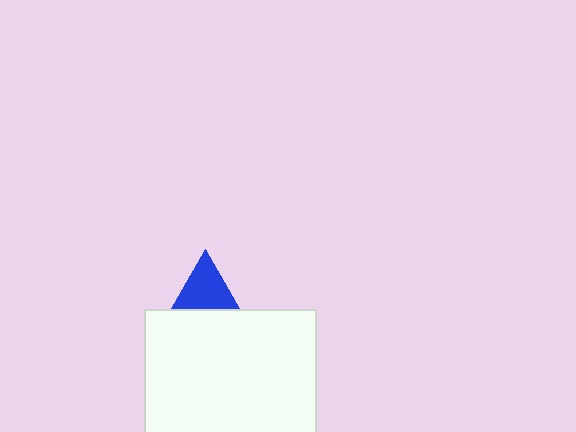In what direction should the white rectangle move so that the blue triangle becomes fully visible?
The white rectangle should move down. That is the shortest direction to clear the overlap and leave the blue triangle fully visible.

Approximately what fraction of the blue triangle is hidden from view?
Roughly 53% of the blue triangle is hidden behind the white rectangle.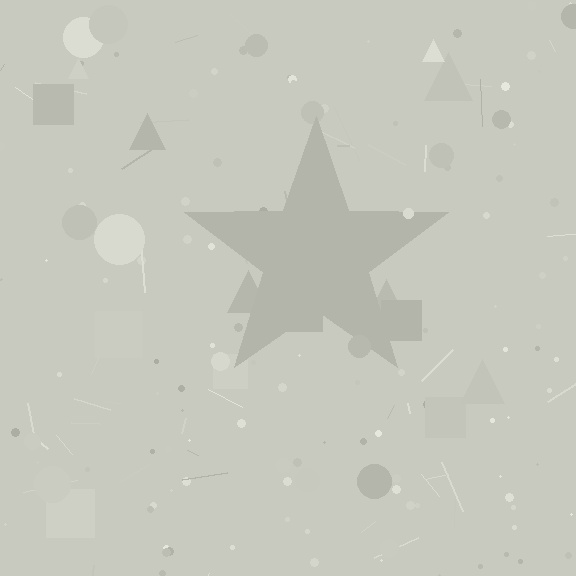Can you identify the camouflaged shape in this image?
The camouflaged shape is a star.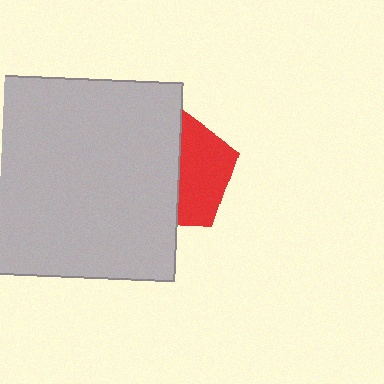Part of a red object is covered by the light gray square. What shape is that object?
It is a pentagon.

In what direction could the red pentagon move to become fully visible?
The red pentagon could move right. That would shift it out from behind the light gray square entirely.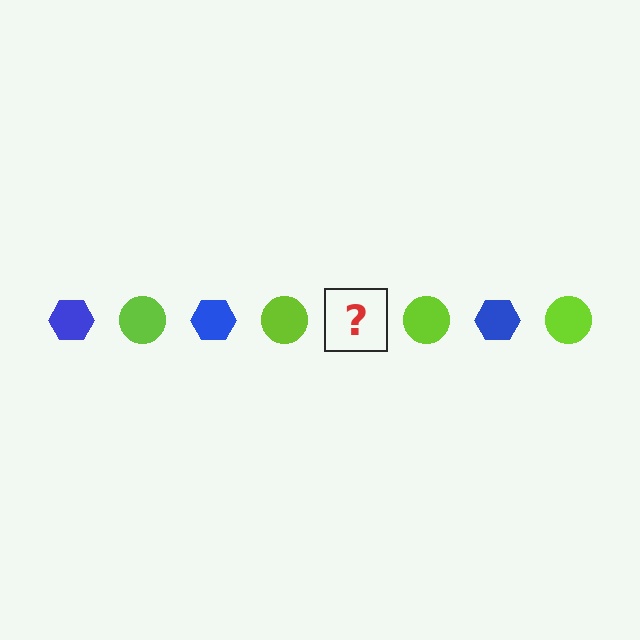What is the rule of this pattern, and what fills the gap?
The rule is that the pattern alternates between blue hexagon and lime circle. The gap should be filled with a blue hexagon.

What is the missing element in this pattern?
The missing element is a blue hexagon.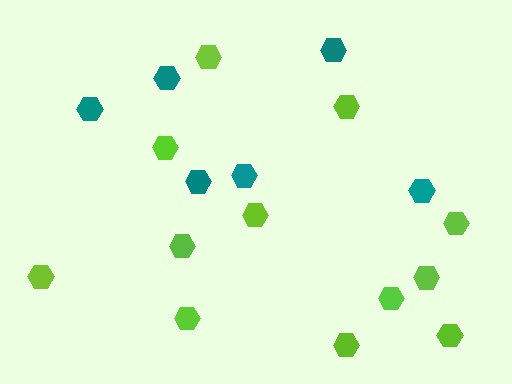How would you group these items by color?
There are 2 groups: one group of teal hexagons (6) and one group of lime hexagons (12).